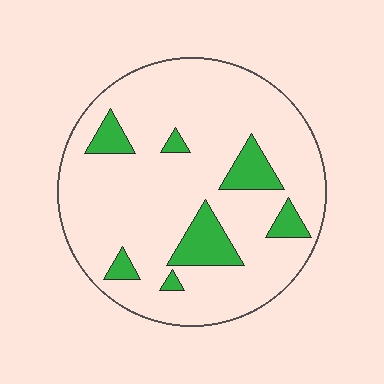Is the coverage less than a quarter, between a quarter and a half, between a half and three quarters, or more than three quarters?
Less than a quarter.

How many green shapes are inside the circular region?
7.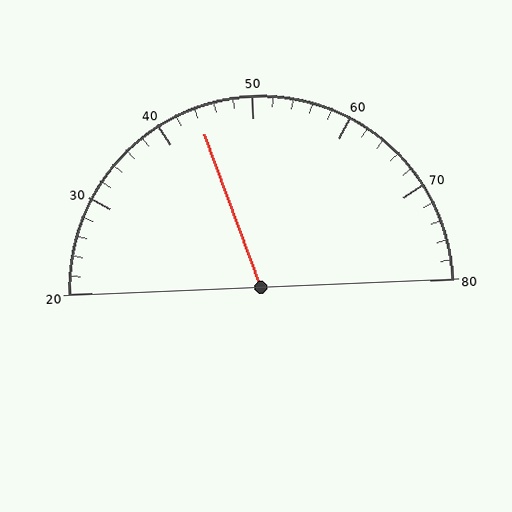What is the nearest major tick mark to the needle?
The nearest major tick mark is 40.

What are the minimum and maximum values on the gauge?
The gauge ranges from 20 to 80.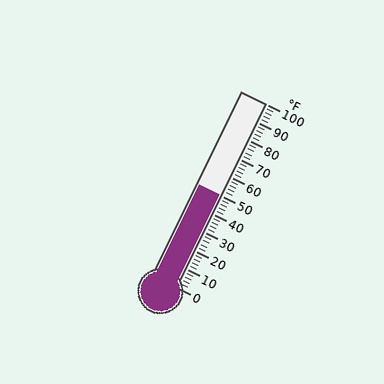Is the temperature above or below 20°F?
The temperature is above 20°F.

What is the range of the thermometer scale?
The thermometer scale ranges from 0°F to 100°F.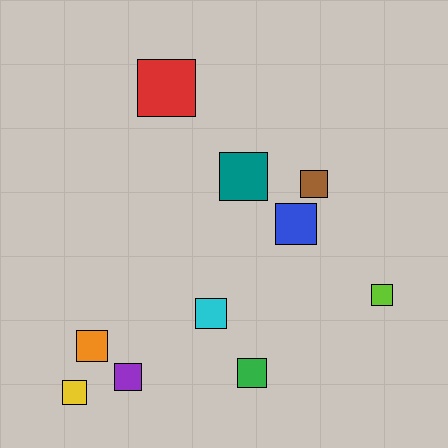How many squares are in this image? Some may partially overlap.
There are 10 squares.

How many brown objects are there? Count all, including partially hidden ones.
There is 1 brown object.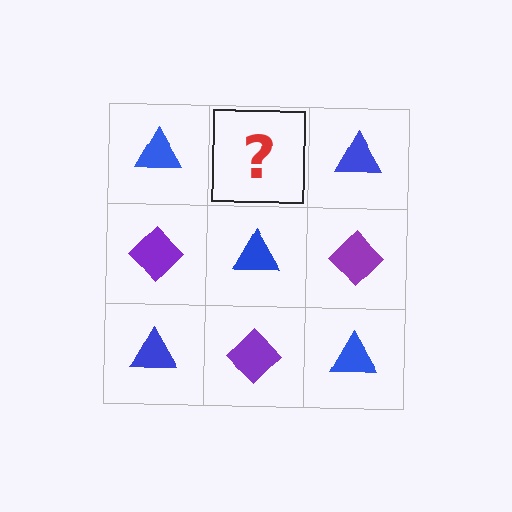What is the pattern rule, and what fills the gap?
The rule is that it alternates blue triangle and purple diamond in a checkerboard pattern. The gap should be filled with a purple diamond.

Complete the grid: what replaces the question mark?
The question mark should be replaced with a purple diamond.